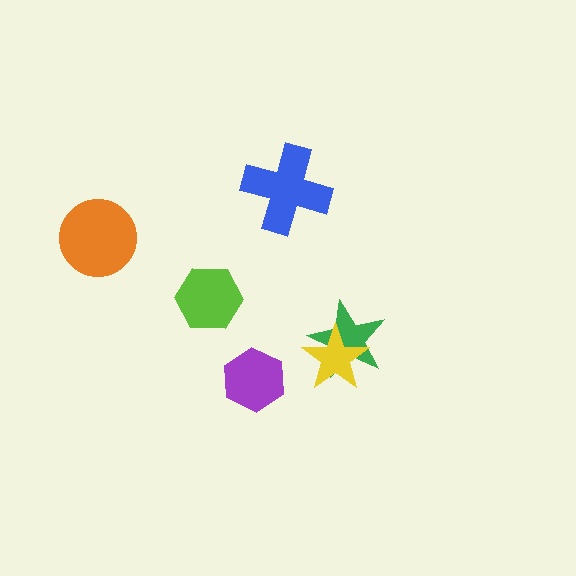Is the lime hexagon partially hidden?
No, no other shape covers it.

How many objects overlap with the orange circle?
0 objects overlap with the orange circle.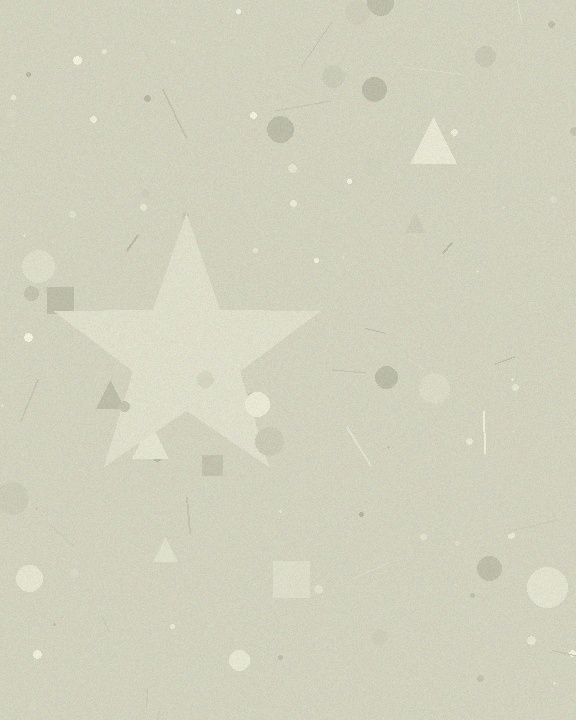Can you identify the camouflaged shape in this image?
The camouflaged shape is a star.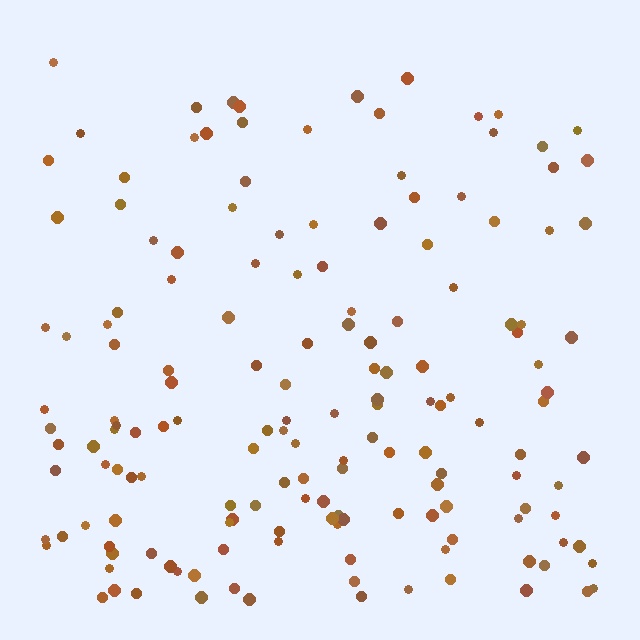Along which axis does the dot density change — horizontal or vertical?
Vertical.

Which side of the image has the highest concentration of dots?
The bottom.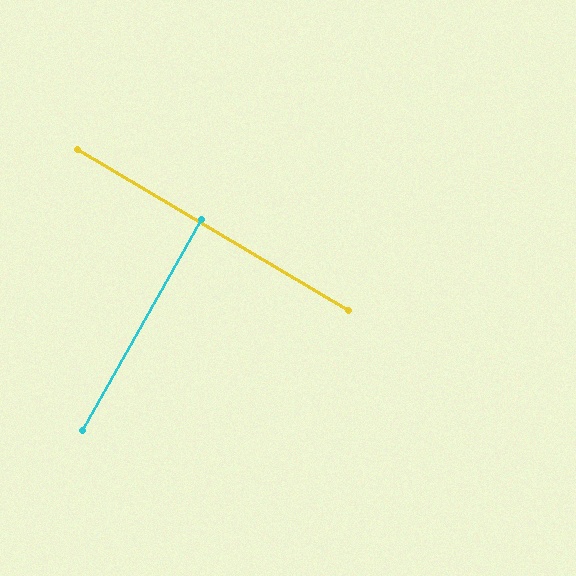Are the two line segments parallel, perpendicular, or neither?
Perpendicular — they meet at approximately 89°.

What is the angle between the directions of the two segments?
Approximately 89 degrees.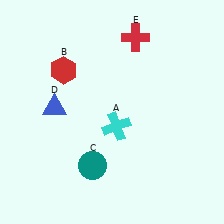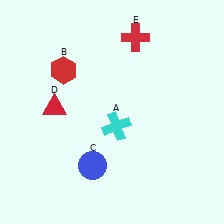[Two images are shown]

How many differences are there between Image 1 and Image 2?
There are 2 differences between the two images.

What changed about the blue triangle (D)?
In Image 1, D is blue. In Image 2, it changed to red.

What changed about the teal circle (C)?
In Image 1, C is teal. In Image 2, it changed to blue.